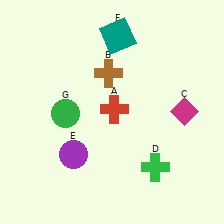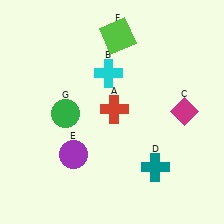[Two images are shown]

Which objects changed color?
B changed from brown to cyan. D changed from green to teal. F changed from teal to lime.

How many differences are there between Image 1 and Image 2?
There are 3 differences between the two images.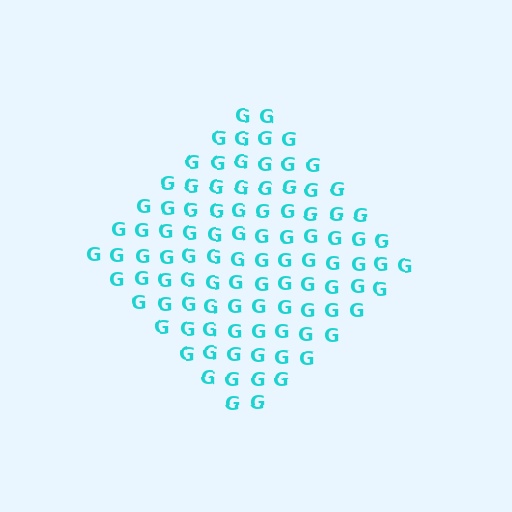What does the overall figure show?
The overall figure shows a diamond.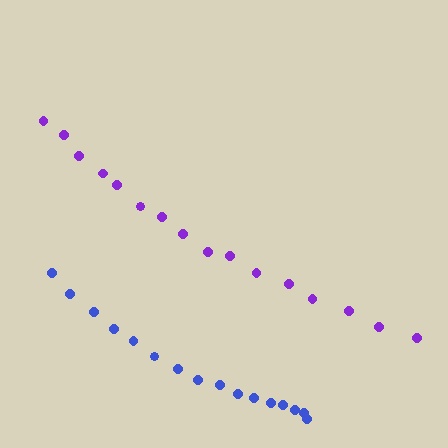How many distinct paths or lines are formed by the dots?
There are 2 distinct paths.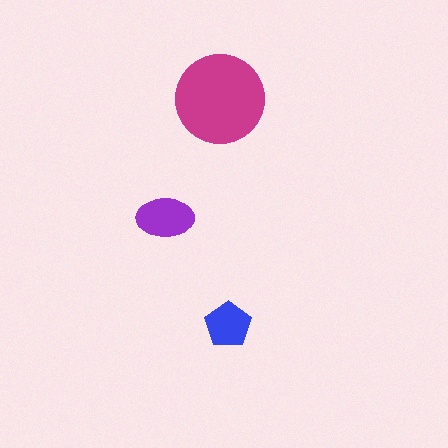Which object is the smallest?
The blue pentagon.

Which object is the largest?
The magenta circle.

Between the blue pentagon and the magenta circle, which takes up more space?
The magenta circle.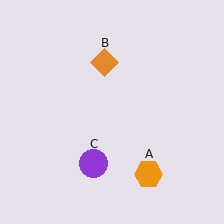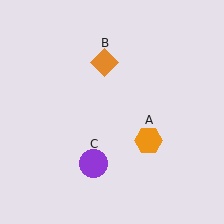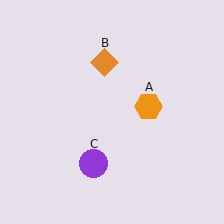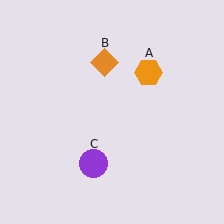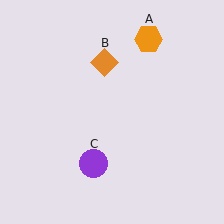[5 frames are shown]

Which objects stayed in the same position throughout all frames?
Orange diamond (object B) and purple circle (object C) remained stationary.